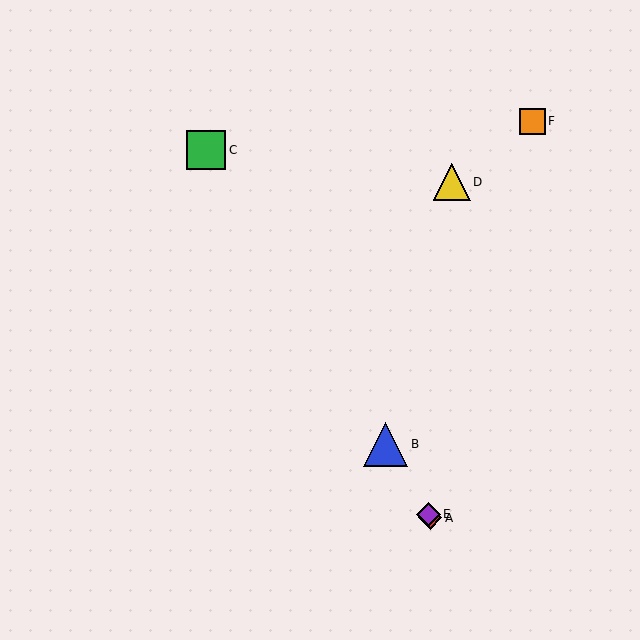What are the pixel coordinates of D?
Object D is at (452, 182).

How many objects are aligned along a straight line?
4 objects (A, B, C, E) are aligned along a straight line.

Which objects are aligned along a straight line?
Objects A, B, C, E are aligned along a straight line.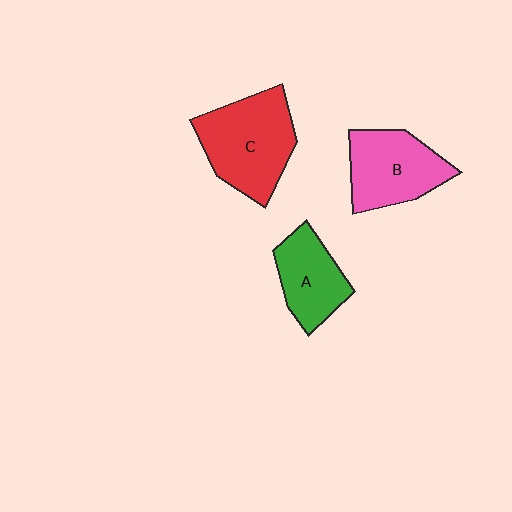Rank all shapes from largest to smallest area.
From largest to smallest: C (red), B (pink), A (green).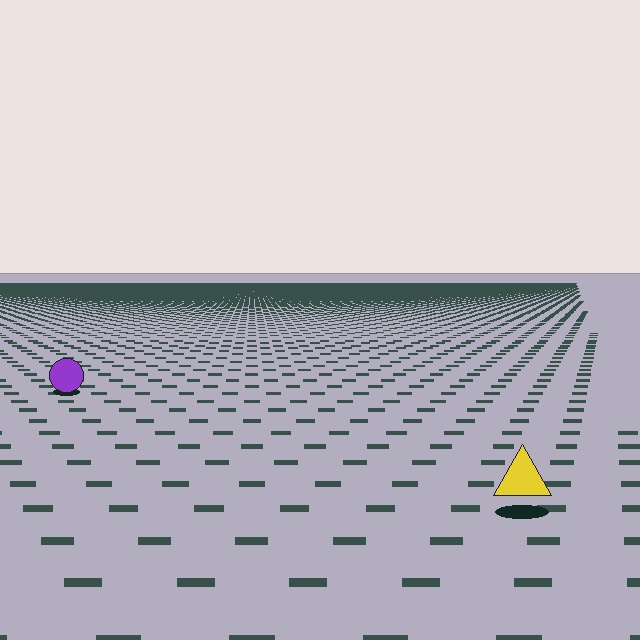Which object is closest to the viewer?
The yellow triangle is closest. The texture marks near it are larger and more spread out.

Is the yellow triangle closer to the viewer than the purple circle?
Yes. The yellow triangle is closer — you can tell from the texture gradient: the ground texture is coarser near it.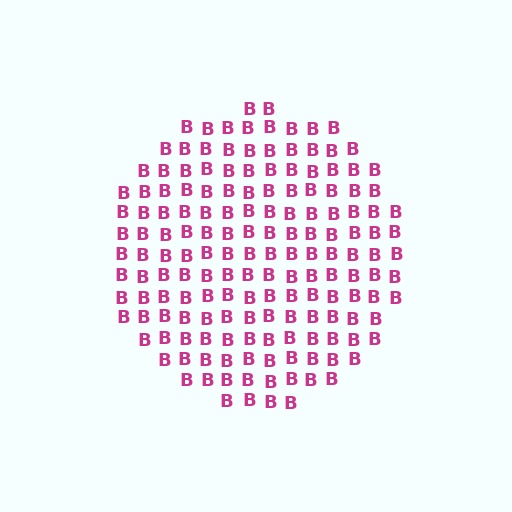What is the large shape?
The large shape is a circle.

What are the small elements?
The small elements are letter B's.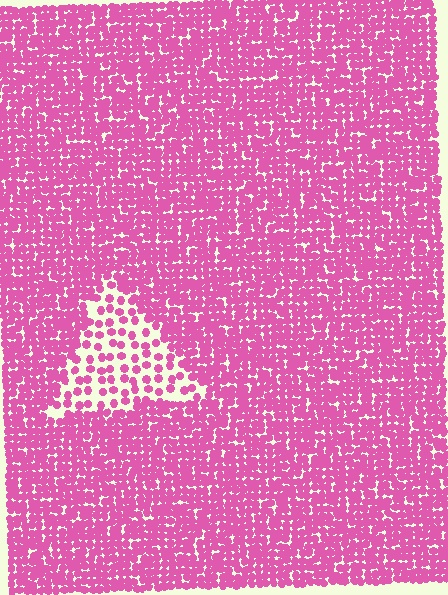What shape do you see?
I see a triangle.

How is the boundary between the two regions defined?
The boundary is defined by a change in element density (approximately 2.5x ratio). All elements are the same color, size, and shape.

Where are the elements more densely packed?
The elements are more densely packed outside the triangle boundary.